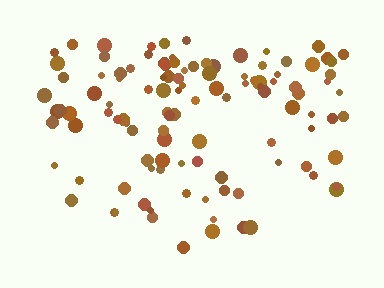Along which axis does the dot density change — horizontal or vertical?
Vertical.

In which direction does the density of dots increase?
From bottom to top, with the top side densest.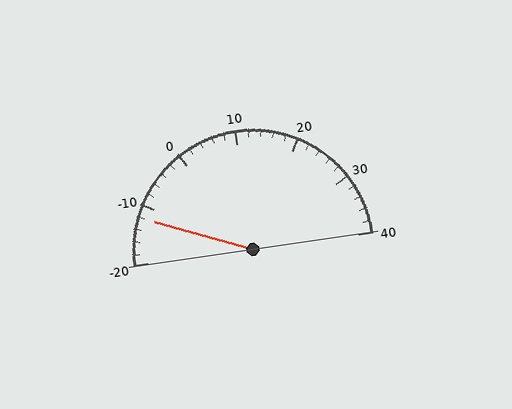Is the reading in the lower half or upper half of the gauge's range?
The reading is in the lower half of the range (-20 to 40).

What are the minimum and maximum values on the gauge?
The gauge ranges from -20 to 40.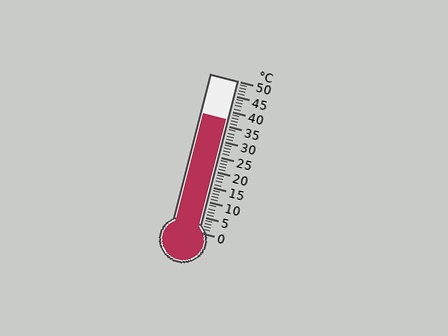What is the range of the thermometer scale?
The thermometer scale ranges from 0°C to 50°C.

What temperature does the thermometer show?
The thermometer shows approximately 37°C.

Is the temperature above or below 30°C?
The temperature is above 30°C.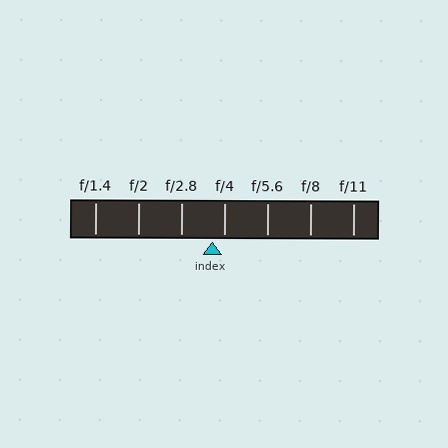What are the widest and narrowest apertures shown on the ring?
The widest aperture shown is f/1.4 and the narrowest is f/11.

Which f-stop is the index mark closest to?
The index mark is closest to f/4.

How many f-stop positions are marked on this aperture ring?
There are 7 f-stop positions marked.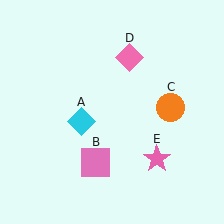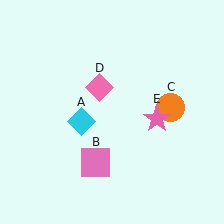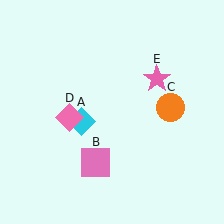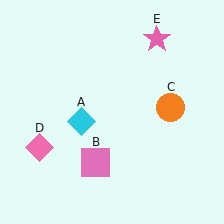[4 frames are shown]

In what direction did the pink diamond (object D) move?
The pink diamond (object D) moved down and to the left.